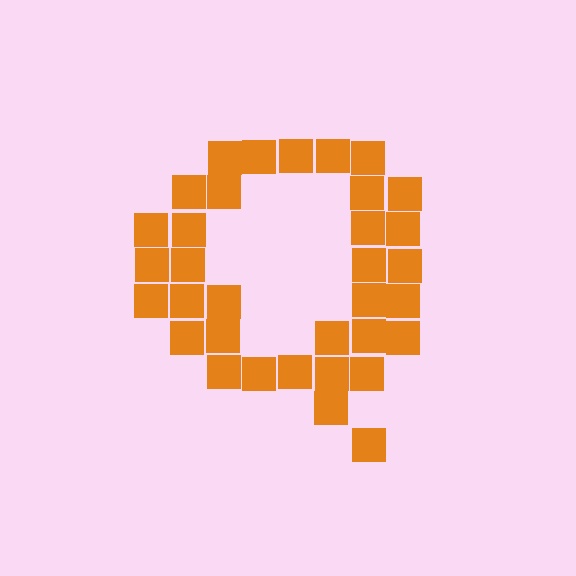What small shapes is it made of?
It is made of small squares.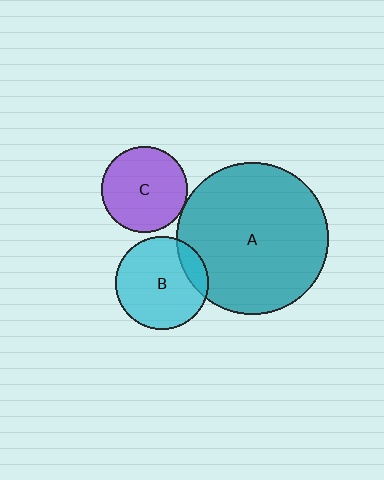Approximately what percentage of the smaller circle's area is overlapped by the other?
Approximately 15%.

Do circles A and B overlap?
Yes.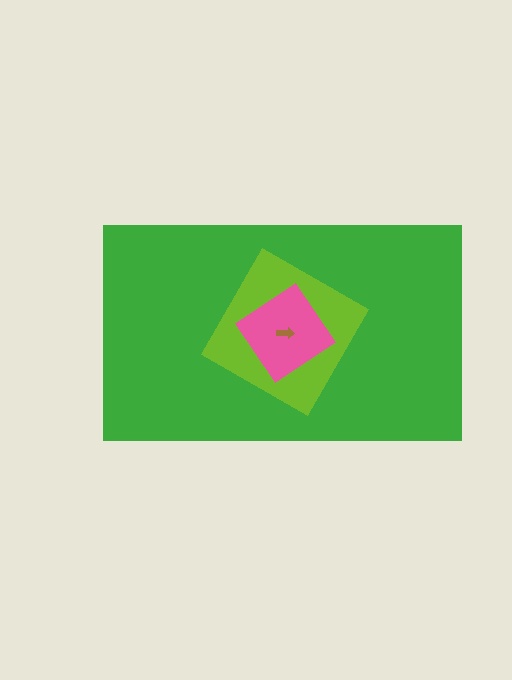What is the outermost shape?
The green rectangle.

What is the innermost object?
The brown arrow.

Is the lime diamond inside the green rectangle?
Yes.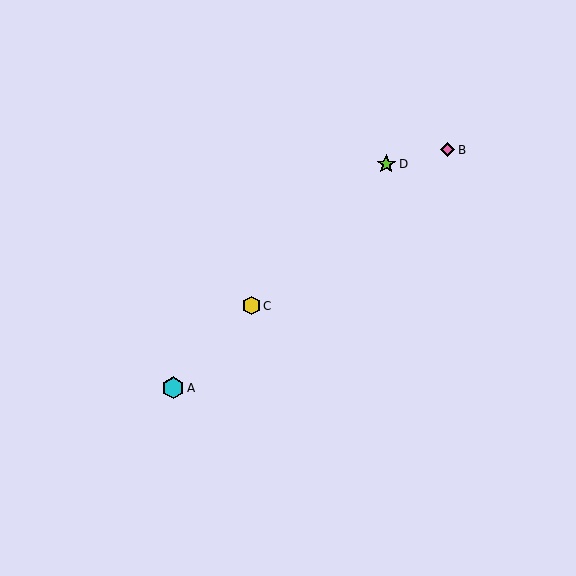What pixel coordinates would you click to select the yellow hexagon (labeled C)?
Click at (251, 306) to select the yellow hexagon C.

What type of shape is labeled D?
Shape D is a lime star.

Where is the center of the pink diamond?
The center of the pink diamond is at (448, 150).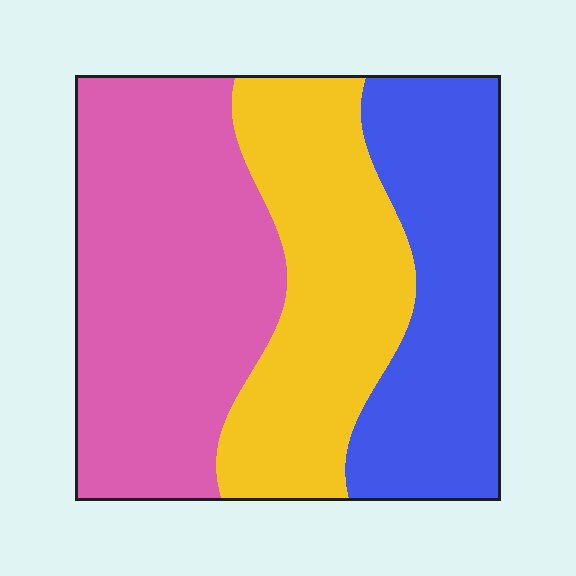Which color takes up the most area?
Pink, at roughly 40%.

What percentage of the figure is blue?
Blue covers about 30% of the figure.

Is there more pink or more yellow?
Pink.